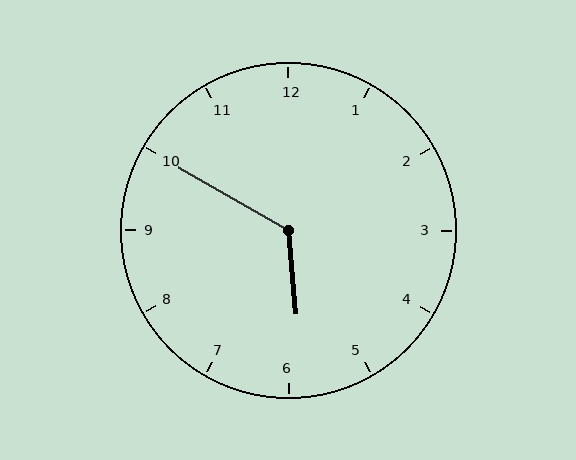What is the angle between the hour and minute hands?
Approximately 125 degrees.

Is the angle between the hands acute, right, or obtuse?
It is obtuse.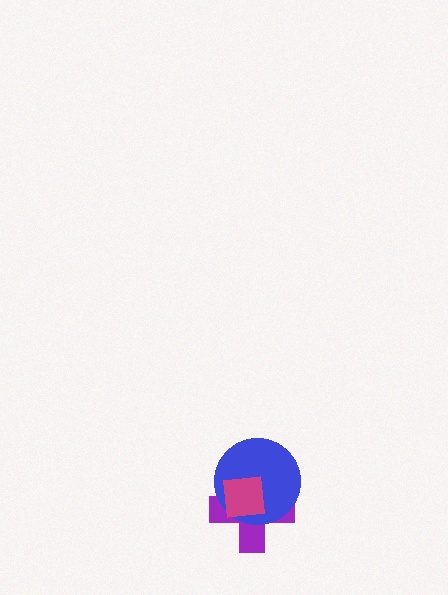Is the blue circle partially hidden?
Yes, it is partially covered by another shape.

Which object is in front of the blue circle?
The magenta square is in front of the blue circle.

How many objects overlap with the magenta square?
2 objects overlap with the magenta square.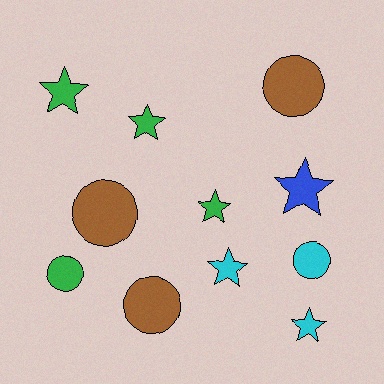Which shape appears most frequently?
Star, with 6 objects.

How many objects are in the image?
There are 11 objects.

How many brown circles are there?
There are 3 brown circles.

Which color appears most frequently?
Green, with 4 objects.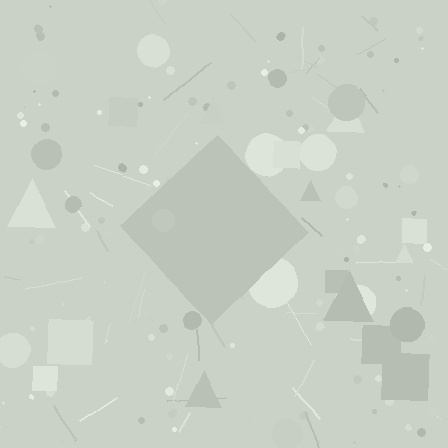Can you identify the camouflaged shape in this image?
The camouflaged shape is a diamond.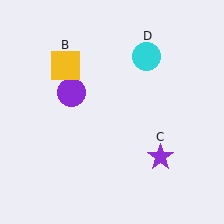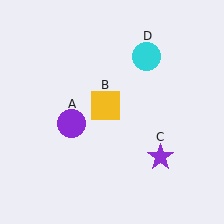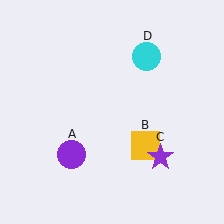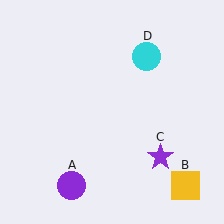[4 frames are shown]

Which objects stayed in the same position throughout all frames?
Purple star (object C) and cyan circle (object D) remained stationary.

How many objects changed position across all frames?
2 objects changed position: purple circle (object A), yellow square (object B).